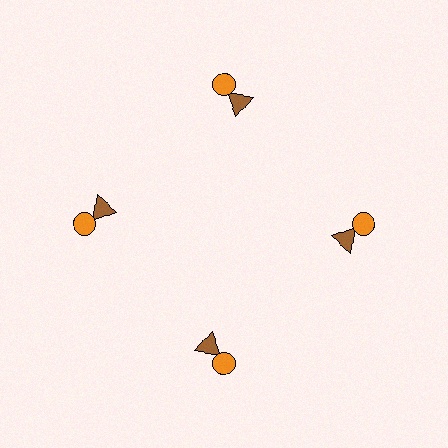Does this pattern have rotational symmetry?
Yes, this pattern has 4-fold rotational symmetry. It looks the same after rotating 90 degrees around the center.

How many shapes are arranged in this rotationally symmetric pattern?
There are 8 shapes, arranged in 4 groups of 2.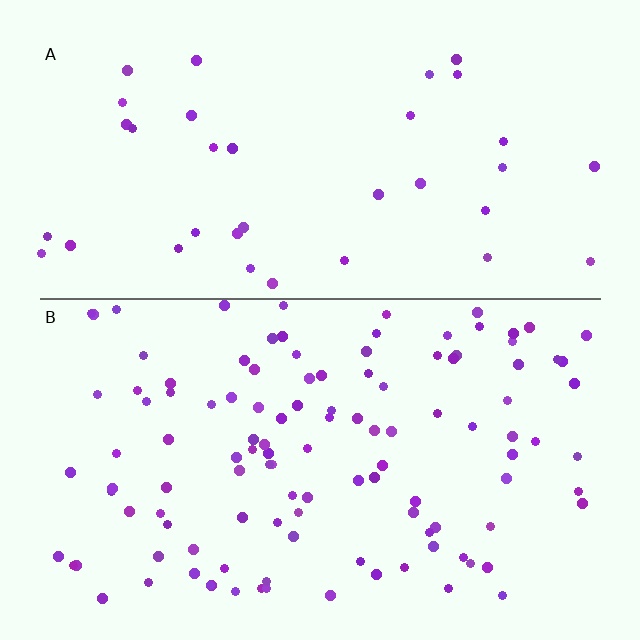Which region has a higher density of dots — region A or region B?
B (the bottom).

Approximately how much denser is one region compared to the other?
Approximately 3.2× — region B over region A.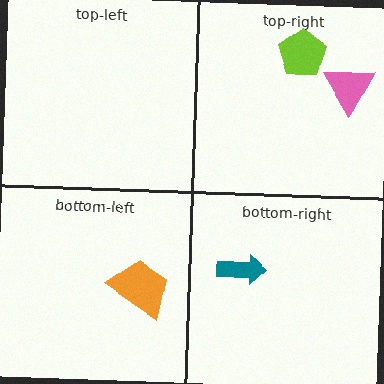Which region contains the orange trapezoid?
The bottom-left region.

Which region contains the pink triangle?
The top-right region.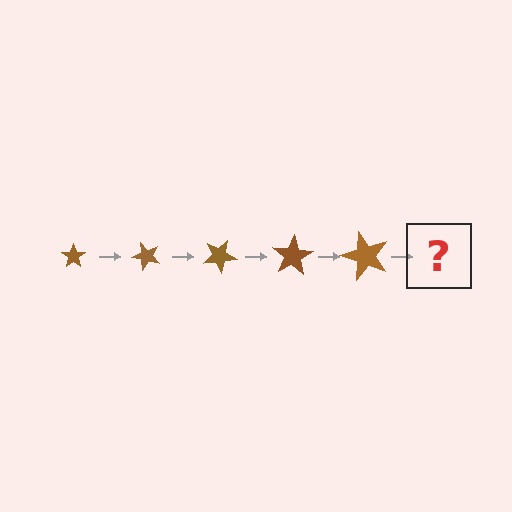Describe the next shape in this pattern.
It should be a star, larger than the previous one and rotated 250 degrees from the start.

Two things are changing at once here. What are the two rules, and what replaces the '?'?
The two rules are that the star grows larger each step and it rotates 50 degrees each step. The '?' should be a star, larger than the previous one and rotated 250 degrees from the start.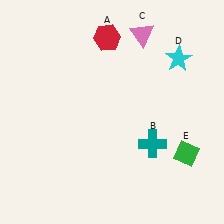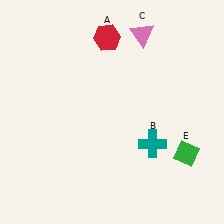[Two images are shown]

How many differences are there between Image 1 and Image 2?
There is 1 difference between the two images.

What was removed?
The cyan star (D) was removed in Image 2.